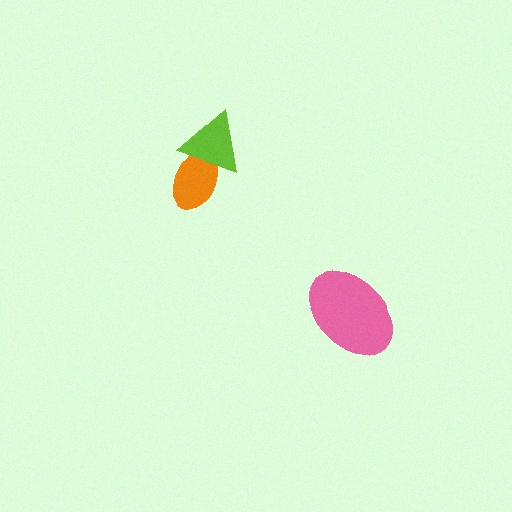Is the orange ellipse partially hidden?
Yes, it is partially covered by another shape.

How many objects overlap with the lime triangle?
1 object overlaps with the lime triangle.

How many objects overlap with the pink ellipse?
0 objects overlap with the pink ellipse.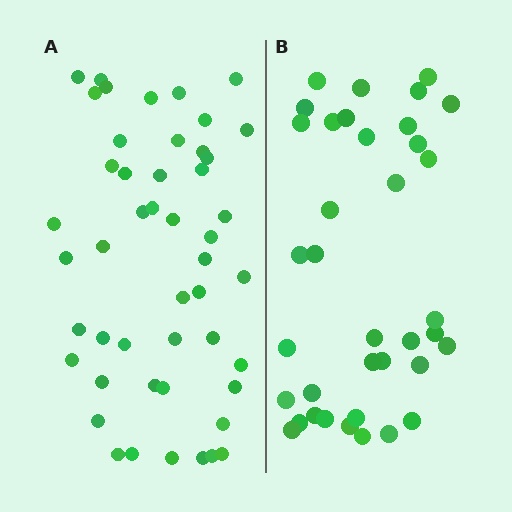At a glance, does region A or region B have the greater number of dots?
Region A (the left region) has more dots.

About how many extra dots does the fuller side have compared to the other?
Region A has roughly 12 or so more dots than region B.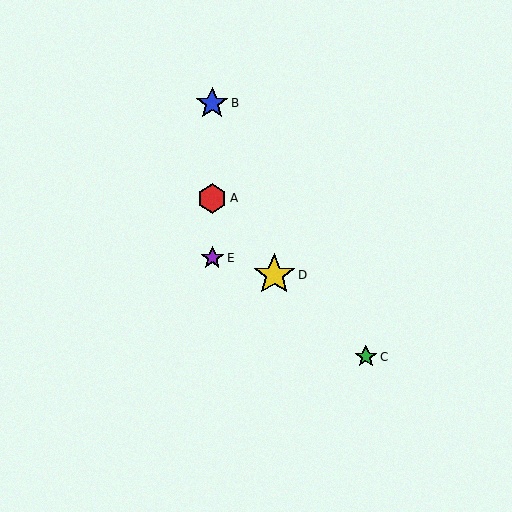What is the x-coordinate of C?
Object C is at x≈366.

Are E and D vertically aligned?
No, E is at x≈212 and D is at x≈274.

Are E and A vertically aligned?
Yes, both are at x≈212.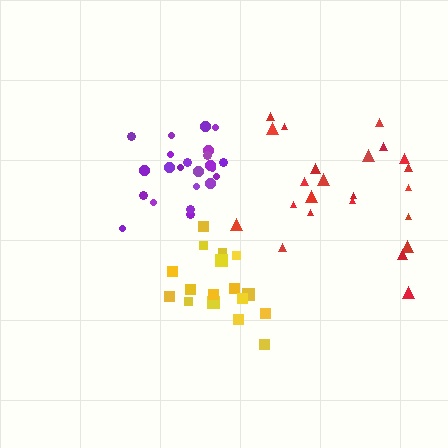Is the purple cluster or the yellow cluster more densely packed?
Purple.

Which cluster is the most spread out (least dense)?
Red.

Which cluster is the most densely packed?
Purple.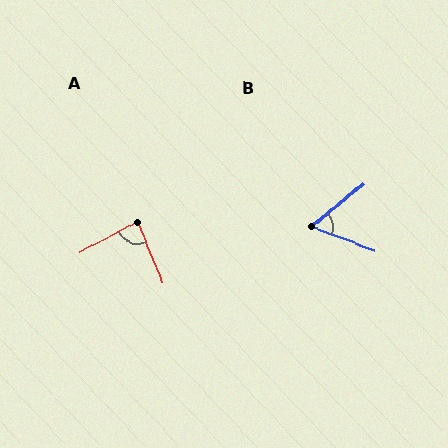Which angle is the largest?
A, at approximately 84 degrees.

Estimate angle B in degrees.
Approximately 60 degrees.